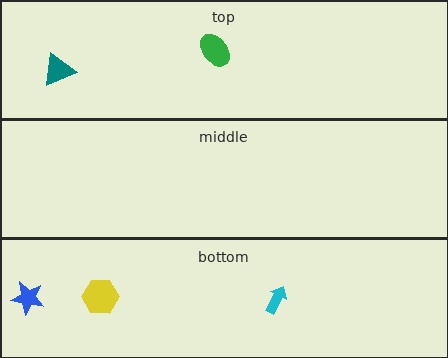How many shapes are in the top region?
2.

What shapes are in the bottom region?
The yellow hexagon, the cyan arrow, the blue star.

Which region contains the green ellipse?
The top region.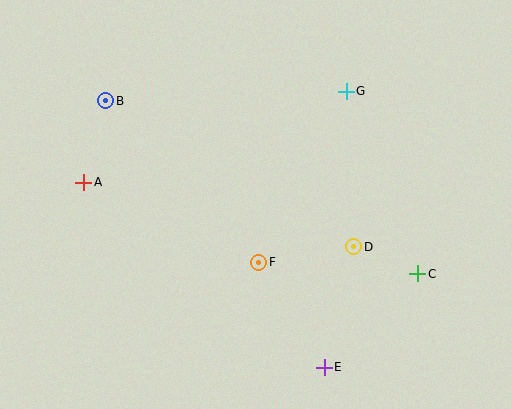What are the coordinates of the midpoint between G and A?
The midpoint between G and A is at (215, 137).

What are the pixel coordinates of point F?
Point F is at (259, 262).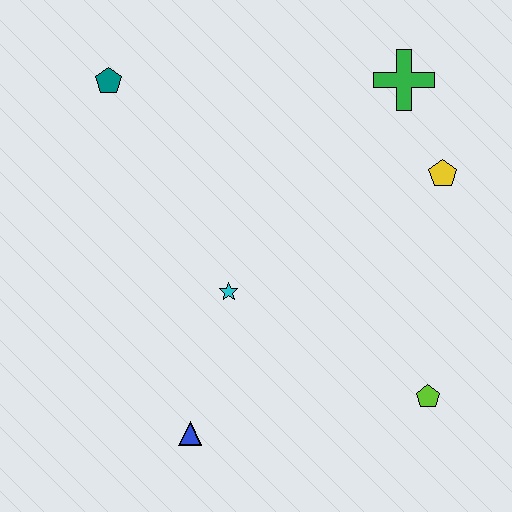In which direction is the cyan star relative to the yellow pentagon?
The cyan star is to the left of the yellow pentagon.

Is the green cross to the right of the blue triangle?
Yes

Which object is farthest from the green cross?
The blue triangle is farthest from the green cross.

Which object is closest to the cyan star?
The blue triangle is closest to the cyan star.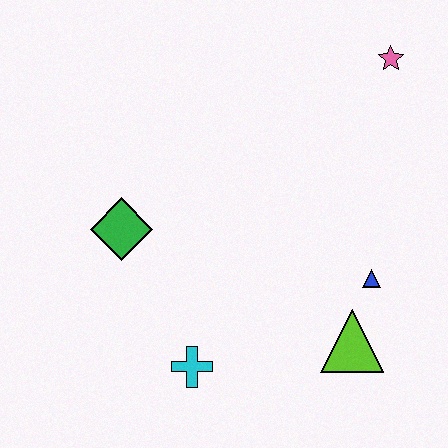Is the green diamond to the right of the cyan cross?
No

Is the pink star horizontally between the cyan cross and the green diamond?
No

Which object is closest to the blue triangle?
The lime triangle is closest to the blue triangle.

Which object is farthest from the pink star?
The cyan cross is farthest from the pink star.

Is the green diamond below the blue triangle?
No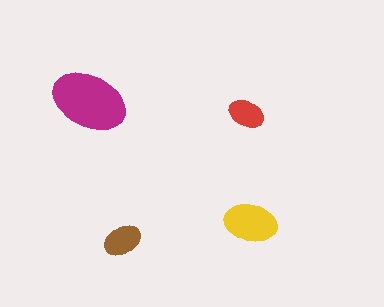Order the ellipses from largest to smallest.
the magenta one, the yellow one, the brown one, the red one.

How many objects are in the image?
There are 4 objects in the image.